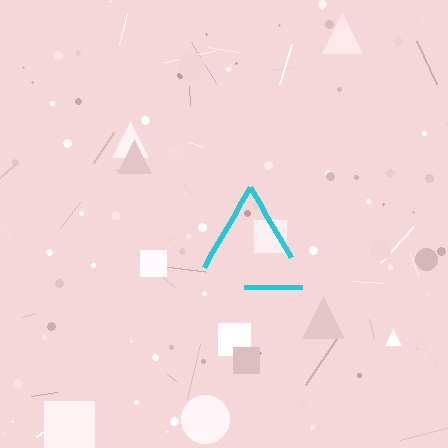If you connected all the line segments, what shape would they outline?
They would outline a triangle.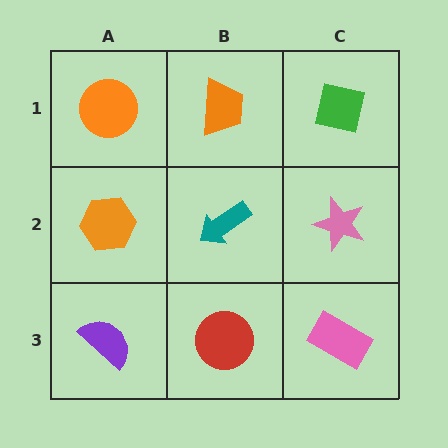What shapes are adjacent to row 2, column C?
A green square (row 1, column C), a pink rectangle (row 3, column C), a teal arrow (row 2, column B).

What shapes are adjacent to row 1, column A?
An orange hexagon (row 2, column A), an orange trapezoid (row 1, column B).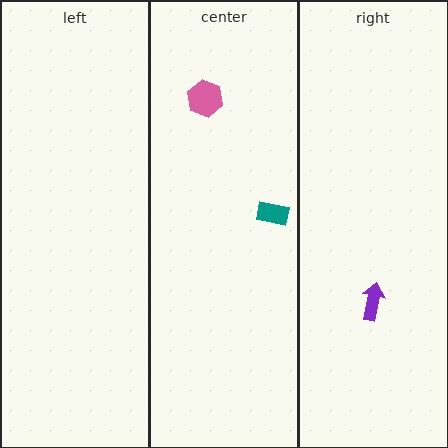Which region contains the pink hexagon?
The center region.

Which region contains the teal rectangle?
The center region.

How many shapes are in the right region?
1.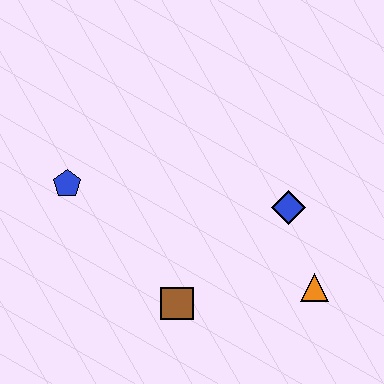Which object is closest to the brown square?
The orange triangle is closest to the brown square.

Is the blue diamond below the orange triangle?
No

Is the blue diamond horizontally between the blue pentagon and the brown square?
No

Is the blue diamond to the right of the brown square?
Yes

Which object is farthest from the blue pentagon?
The orange triangle is farthest from the blue pentagon.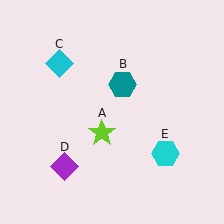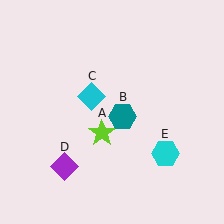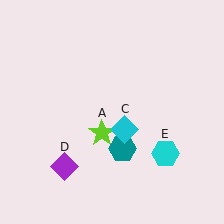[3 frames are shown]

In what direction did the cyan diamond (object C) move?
The cyan diamond (object C) moved down and to the right.